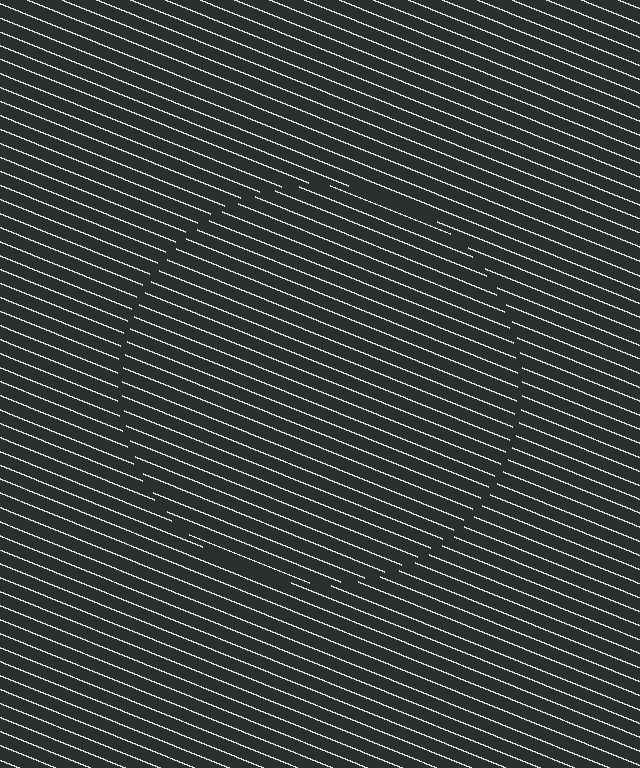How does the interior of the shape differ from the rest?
The interior of the shape contains the same grating, shifted by half a period — the contour is defined by the phase discontinuity where line-ends from the inner and outer gratings abut.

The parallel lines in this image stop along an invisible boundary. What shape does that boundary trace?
An illusory circle. The interior of the shape contains the same grating, shifted by half a period — the contour is defined by the phase discontinuity where line-ends from the inner and outer gratings abut.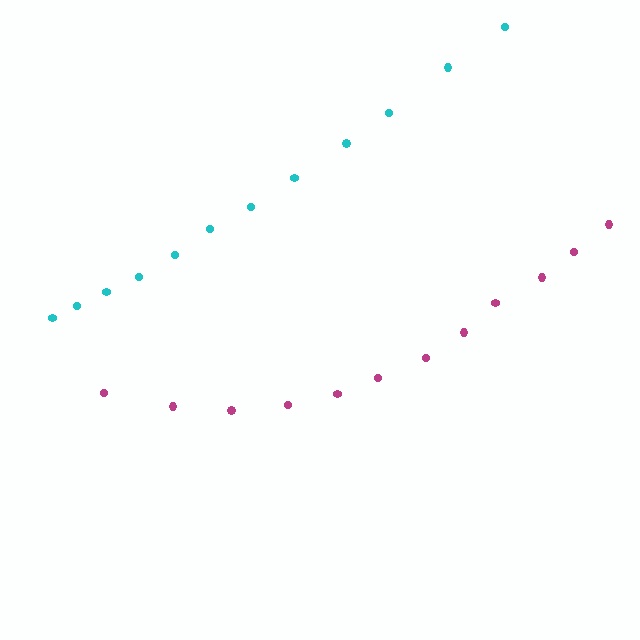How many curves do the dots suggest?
There are 2 distinct paths.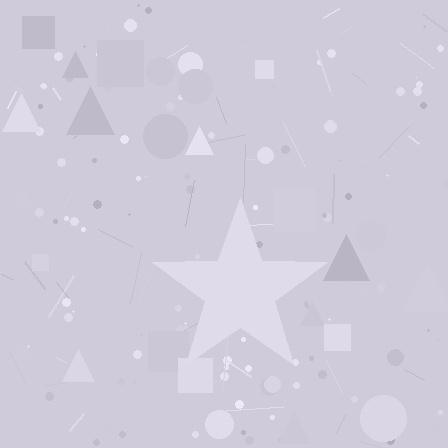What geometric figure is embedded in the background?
A star is embedded in the background.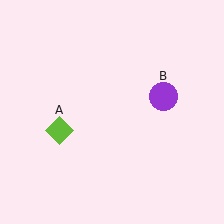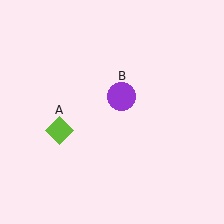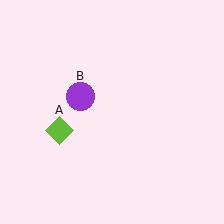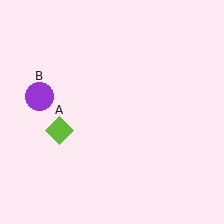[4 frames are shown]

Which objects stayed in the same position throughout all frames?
Lime diamond (object A) remained stationary.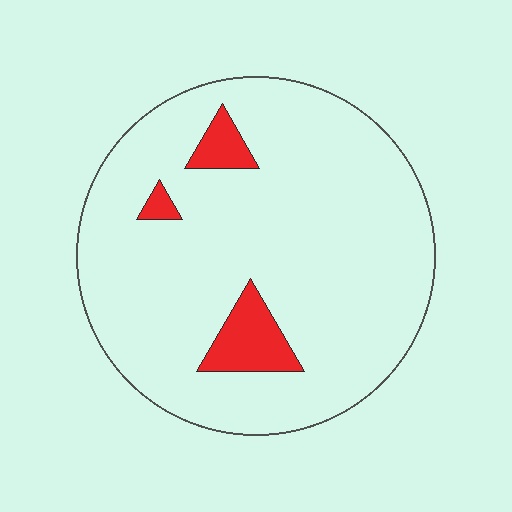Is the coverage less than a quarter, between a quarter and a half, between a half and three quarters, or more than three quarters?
Less than a quarter.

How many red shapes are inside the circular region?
3.